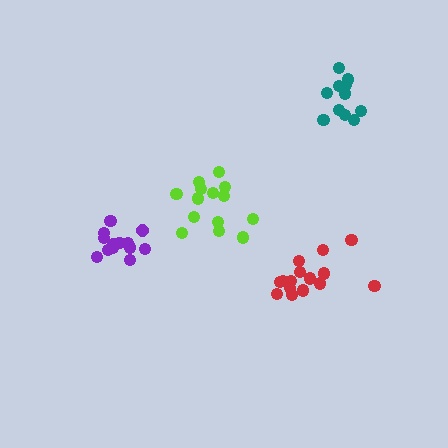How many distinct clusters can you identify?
There are 4 distinct clusters.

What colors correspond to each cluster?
The clusters are colored: red, purple, lime, teal.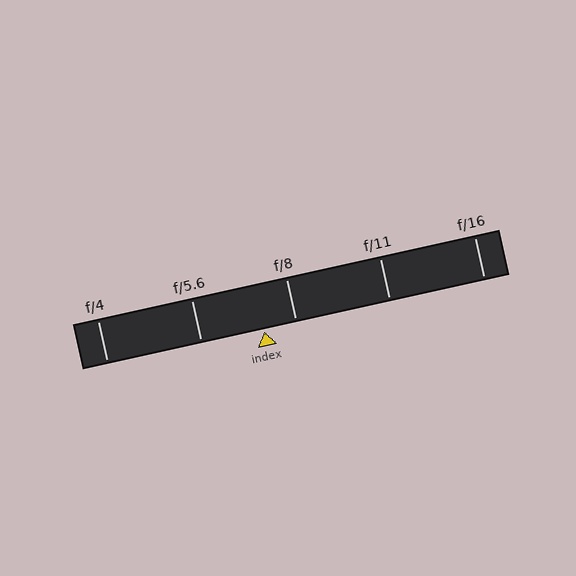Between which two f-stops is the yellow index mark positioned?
The index mark is between f/5.6 and f/8.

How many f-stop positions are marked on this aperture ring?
There are 5 f-stop positions marked.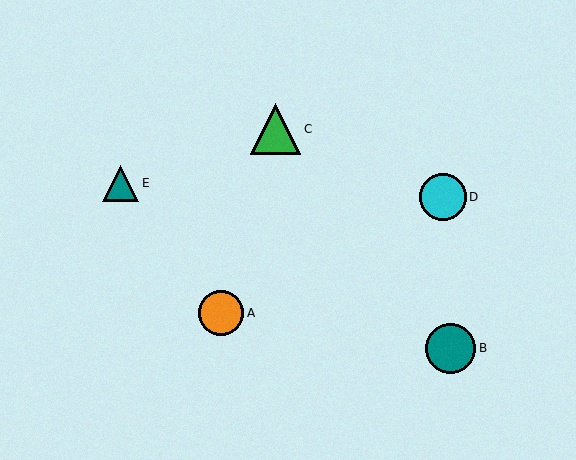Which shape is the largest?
The green triangle (labeled C) is the largest.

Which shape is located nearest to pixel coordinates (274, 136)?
The green triangle (labeled C) at (275, 129) is nearest to that location.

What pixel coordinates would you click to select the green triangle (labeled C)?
Click at (275, 129) to select the green triangle C.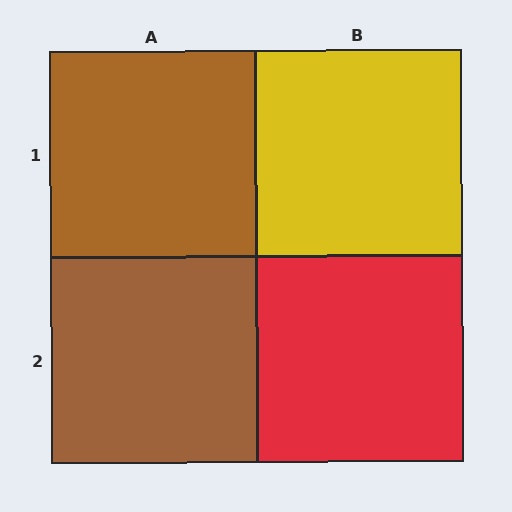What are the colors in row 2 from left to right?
Brown, red.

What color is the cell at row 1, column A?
Brown.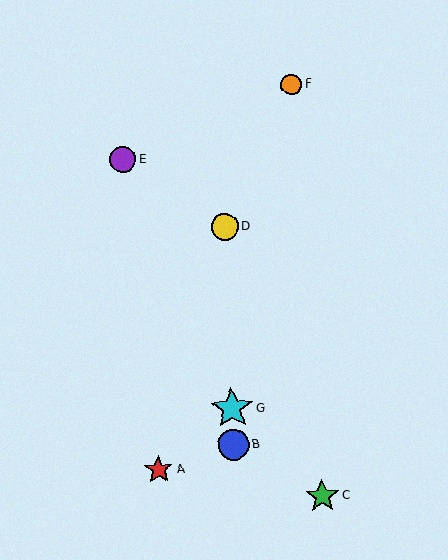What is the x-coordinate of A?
Object A is at x≈159.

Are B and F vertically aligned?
No, B is at x≈233 and F is at x≈292.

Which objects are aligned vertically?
Objects B, D, G are aligned vertically.